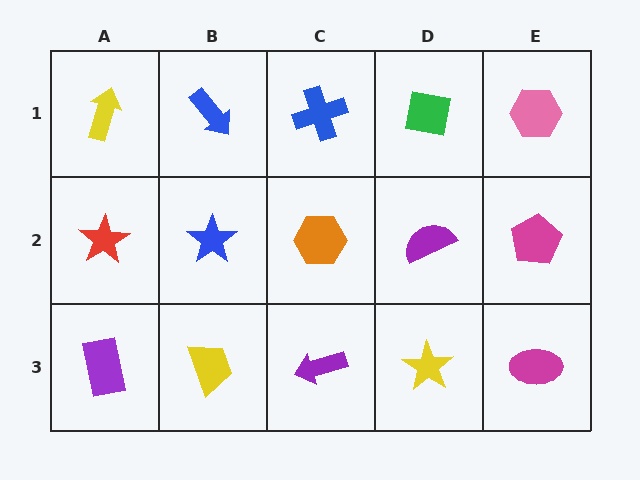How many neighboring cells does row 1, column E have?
2.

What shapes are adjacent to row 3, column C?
An orange hexagon (row 2, column C), a yellow trapezoid (row 3, column B), a yellow star (row 3, column D).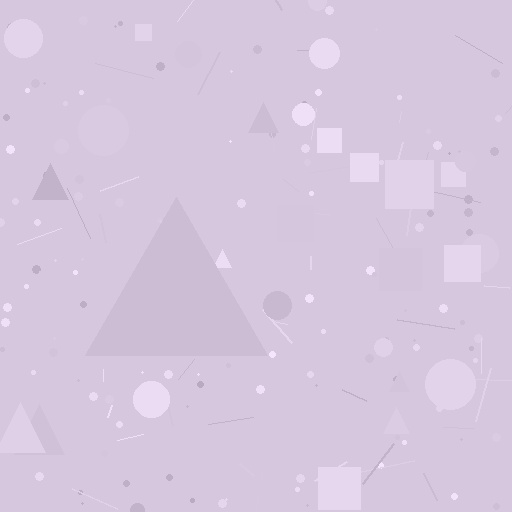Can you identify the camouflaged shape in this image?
The camouflaged shape is a triangle.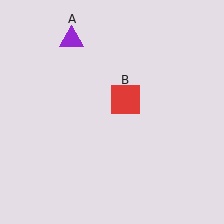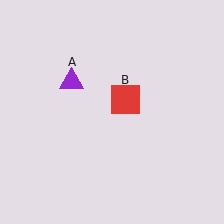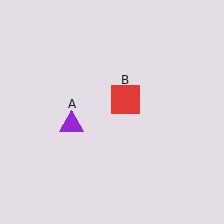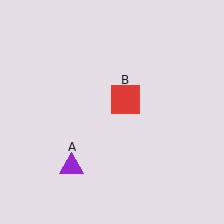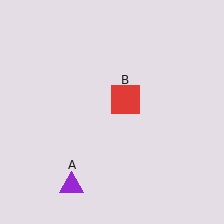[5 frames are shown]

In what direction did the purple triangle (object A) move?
The purple triangle (object A) moved down.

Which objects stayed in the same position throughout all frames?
Red square (object B) remained stationary.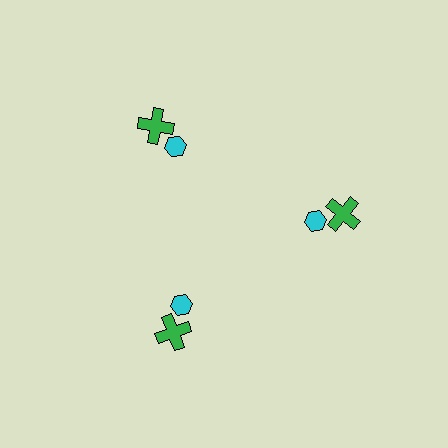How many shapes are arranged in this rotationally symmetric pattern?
There are 6 shapes, arranged in 3 groups of 2.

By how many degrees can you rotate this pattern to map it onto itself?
The pattern maps onto itself every 120 degrees of rotation.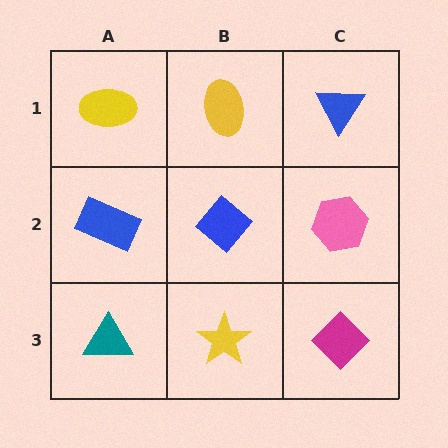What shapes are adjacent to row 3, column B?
A blue diamond (row 2, column B), a teal triangle (row 3, column A), a magenta diamond (row 3, column C).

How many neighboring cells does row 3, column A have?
2.